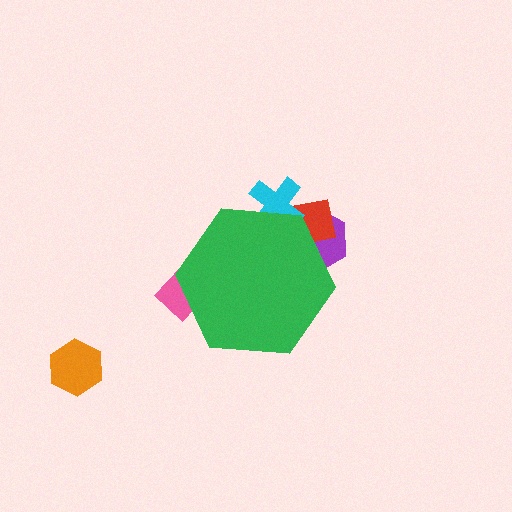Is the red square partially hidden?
Yes, the red square is partially hidden behind the green hexagon.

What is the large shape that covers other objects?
A green hexagon.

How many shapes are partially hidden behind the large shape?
4 shapes are partially hidden.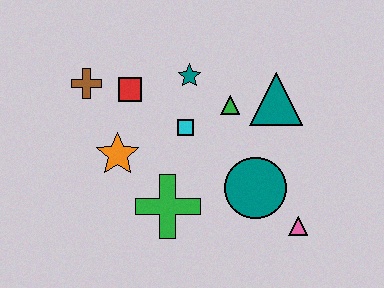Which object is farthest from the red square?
The pink triangle is farthest from the red square.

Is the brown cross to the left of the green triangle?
Yes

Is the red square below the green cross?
No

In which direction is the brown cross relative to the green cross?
The brown cross is above the green cross.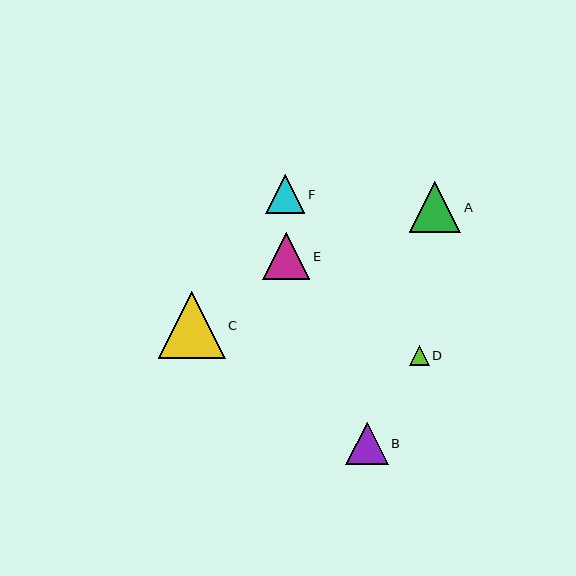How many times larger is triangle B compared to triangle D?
Triangle B is approximately 2.1 times the size of triangle D.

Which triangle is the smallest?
Triangle D is the smallest with a size of approximately 20 pixels.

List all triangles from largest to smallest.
From largest to smallest: C, A, E, B, F, D.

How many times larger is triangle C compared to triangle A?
Triangle C is approximately 1.3 times the size of triangle A.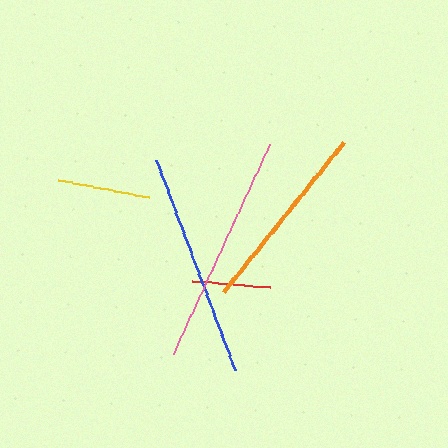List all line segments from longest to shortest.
From longest to shortest: pink, blue, orange, yellow, red.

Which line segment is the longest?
The pink line is the longest at approximately 231 pixels.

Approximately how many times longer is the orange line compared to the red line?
The orange line is approximately 2.5 times the length of the red line.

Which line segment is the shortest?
The red line is the shortest at approximately 78 pixels.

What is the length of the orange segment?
The orange segment is approximately 193 pixels long.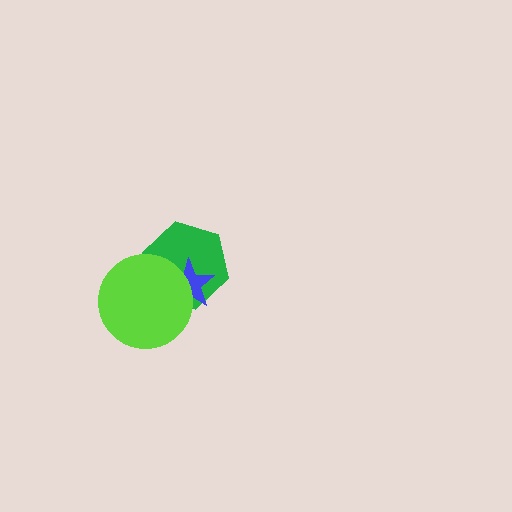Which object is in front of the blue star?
The lime circle is in front of the blue star.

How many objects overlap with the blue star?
2 objects overlap with the blue star.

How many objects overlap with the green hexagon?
2 objects overlap with the green hexagon.